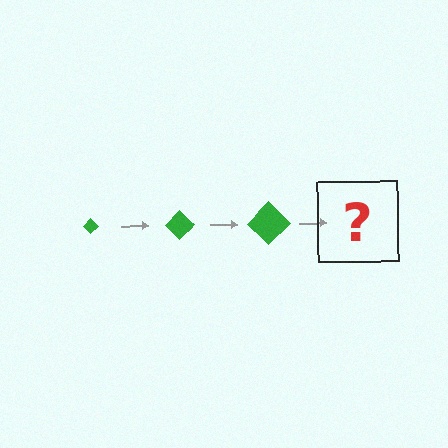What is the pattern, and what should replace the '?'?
The pattern is that the diamond gets progressively larger each step. The '?' should be a green diamond, larger than the previous one.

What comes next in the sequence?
The next element should be a green diamond, larger than the previous one.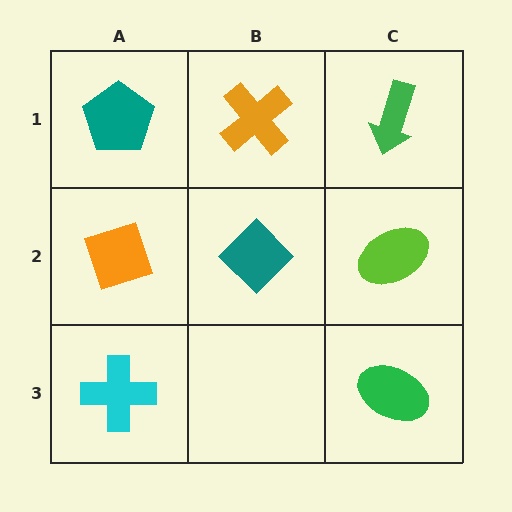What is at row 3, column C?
A green ellipse.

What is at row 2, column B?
A teal diamond.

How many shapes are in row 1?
3 shapes.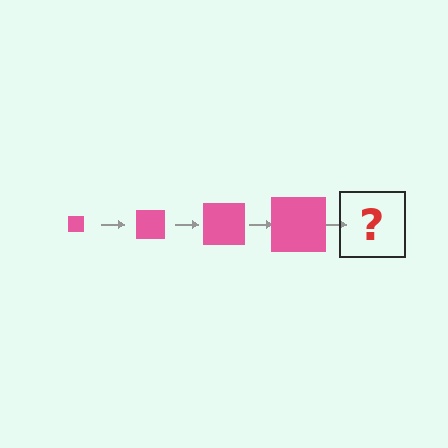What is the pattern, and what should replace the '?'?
The pattern is that the square gets progressively larger each step. The '?' should be a pink square, larger than the previous one.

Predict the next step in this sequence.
The next step is a pink square, larger than the previous one.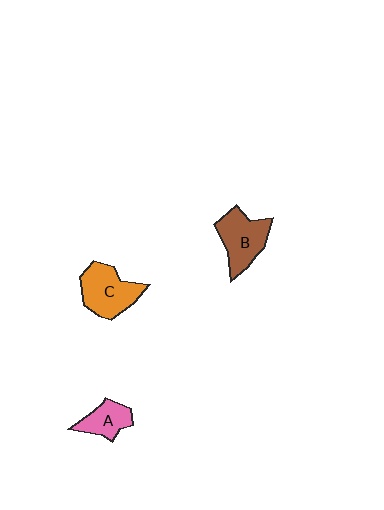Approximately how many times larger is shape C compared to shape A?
Approximately 1.6 times.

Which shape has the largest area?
Shape C (orange).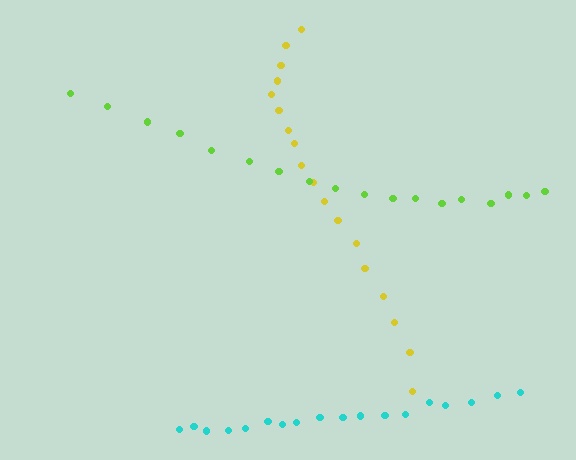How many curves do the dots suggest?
There are 3 distinct paths.